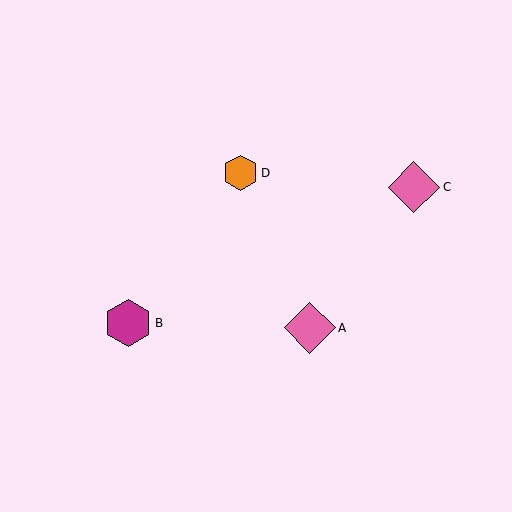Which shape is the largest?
The pink diamond (labeled A) is the largest.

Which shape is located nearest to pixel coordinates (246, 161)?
The orange hexagon (labeled D) at (240, 173) is nearest to that location.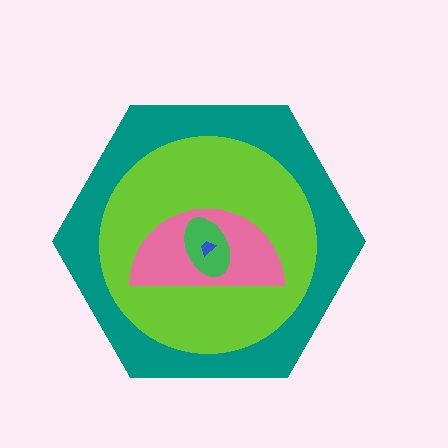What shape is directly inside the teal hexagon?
The lime circle.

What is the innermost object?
The blue trapezoid.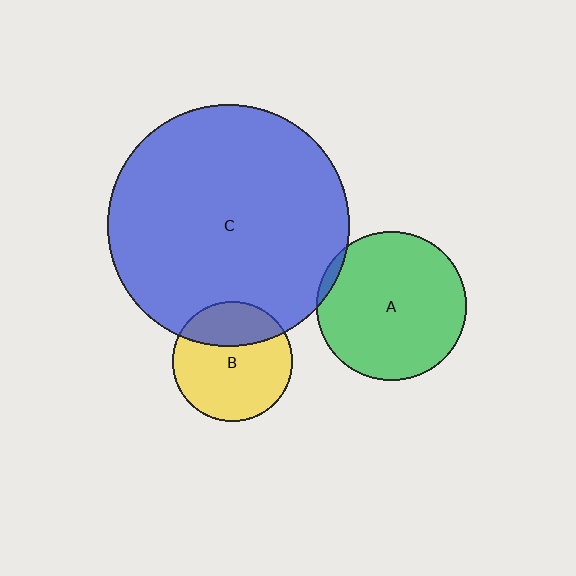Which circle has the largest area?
Circle C (blue).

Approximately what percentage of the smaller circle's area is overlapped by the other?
Approximately 30%.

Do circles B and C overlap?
Yes.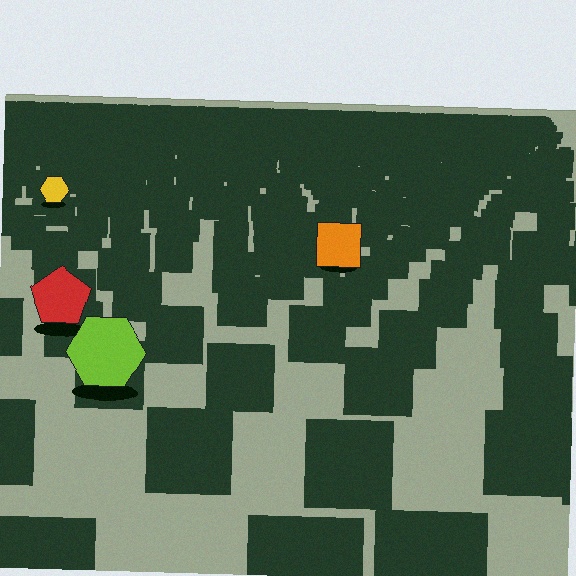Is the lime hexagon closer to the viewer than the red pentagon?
Yes. The lime hexagon is closer — you can tell from the texture gradient: the ground texture is coarser near it.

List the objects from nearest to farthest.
From nearest to farthest: the lime hexagon, the red pentagon, the orange square, the yellow hexagon.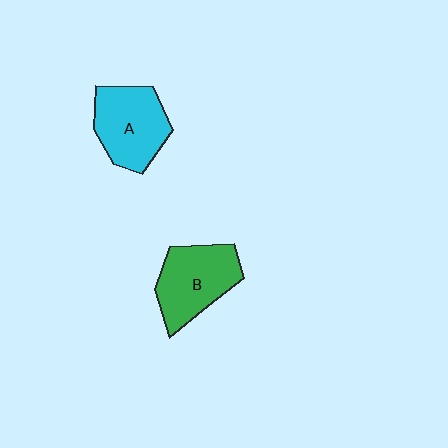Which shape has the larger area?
Shape A (cyan).